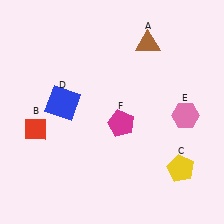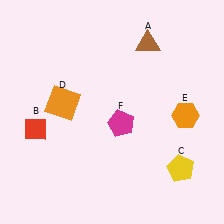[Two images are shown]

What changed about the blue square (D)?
In Image 1, D is blue. In Image 2, it changed to orange.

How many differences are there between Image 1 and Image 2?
There are 2 differences between the two images.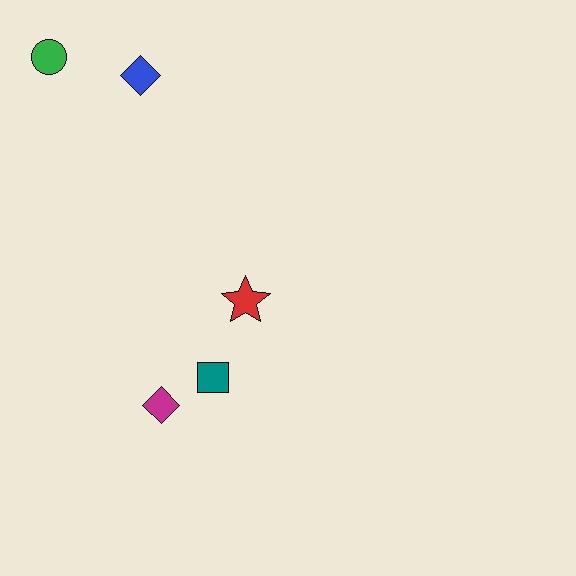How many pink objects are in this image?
There are no pink objects.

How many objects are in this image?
There are 5 objects.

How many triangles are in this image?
There are no triangles.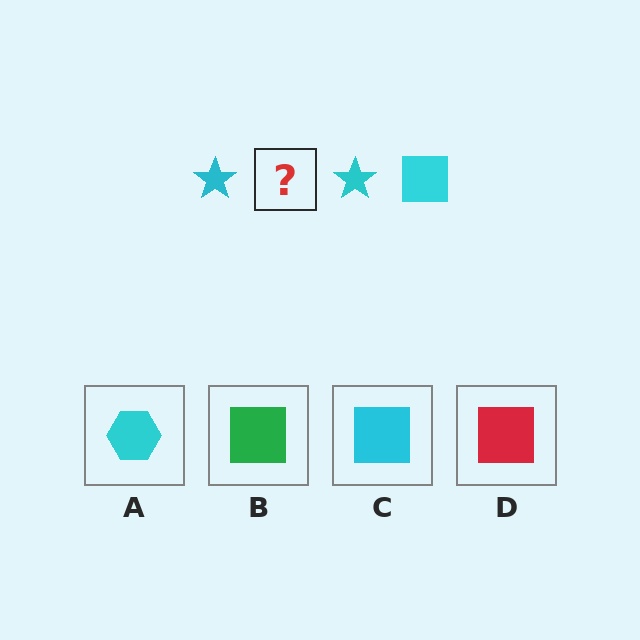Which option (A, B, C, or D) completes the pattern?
C.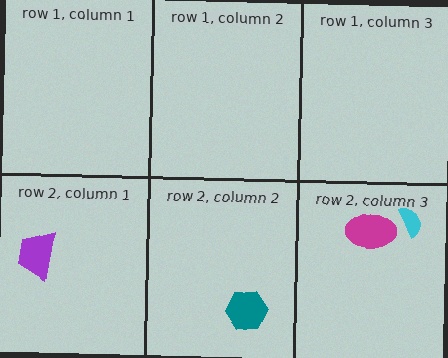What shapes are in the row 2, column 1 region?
The purple trapezoid.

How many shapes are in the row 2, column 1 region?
1.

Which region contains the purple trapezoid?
The row 2, column 1 region.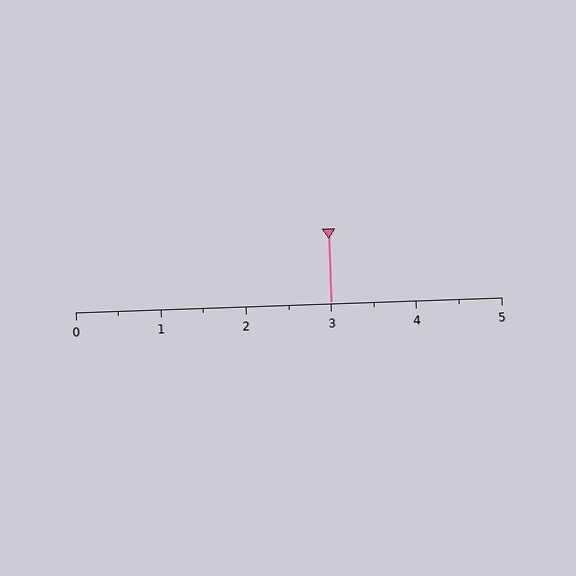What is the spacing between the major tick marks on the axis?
The major ticks are spaced 1 apart.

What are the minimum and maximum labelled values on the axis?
The axis runs from 0 to 5.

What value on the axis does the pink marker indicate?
The marker indicates approximately 3.